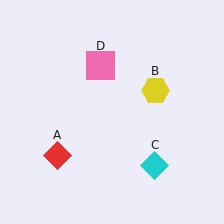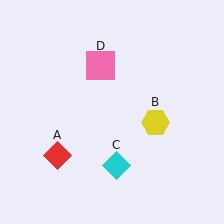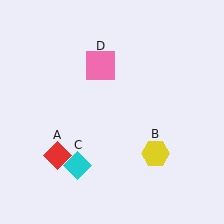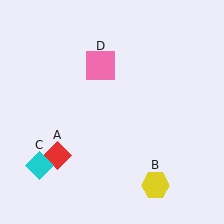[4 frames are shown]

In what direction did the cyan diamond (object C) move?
The cyan diamond (object C) moved left.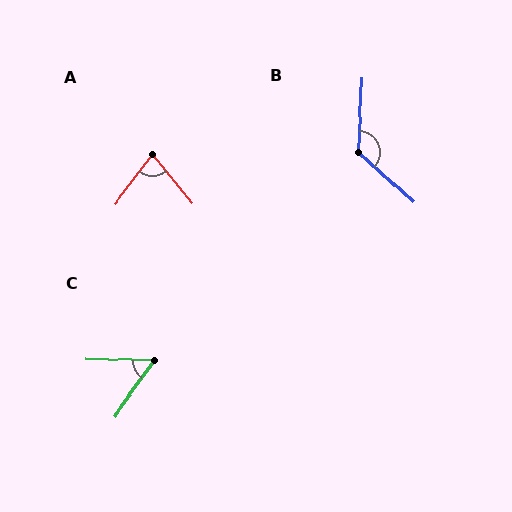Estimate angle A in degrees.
Approximately 76 degrees.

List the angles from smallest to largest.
C (56°), A (76°), B (130°).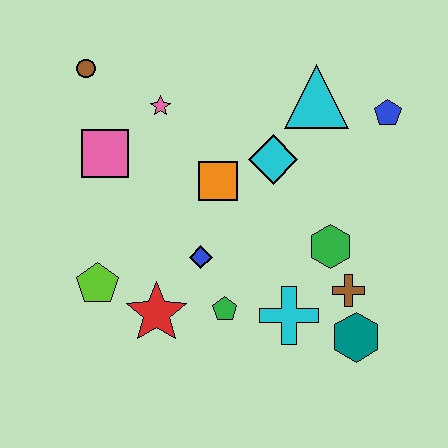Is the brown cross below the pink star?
Yes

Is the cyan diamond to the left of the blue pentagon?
Yes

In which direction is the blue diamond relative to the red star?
The blue diamond is above the red star.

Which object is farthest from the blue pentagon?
The lime pentagon is farthest from the blue pentagon.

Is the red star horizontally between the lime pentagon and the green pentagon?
Yes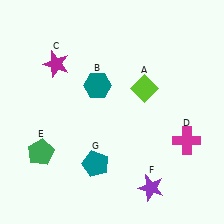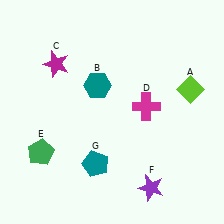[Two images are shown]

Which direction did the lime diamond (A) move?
The lime diamond (A) moved right.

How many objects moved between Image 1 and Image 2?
2 objects moved between the two images.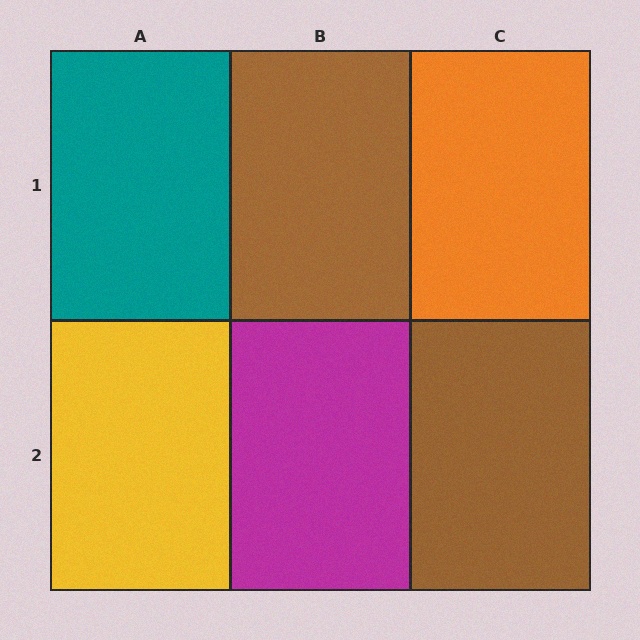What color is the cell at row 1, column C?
Orange.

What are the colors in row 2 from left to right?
Yellow, magenta, brown.